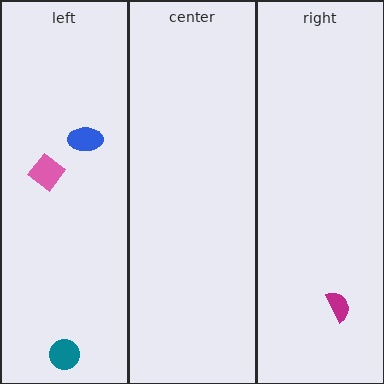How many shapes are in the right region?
1.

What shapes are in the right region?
The magenta semicircle.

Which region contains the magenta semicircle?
The right region.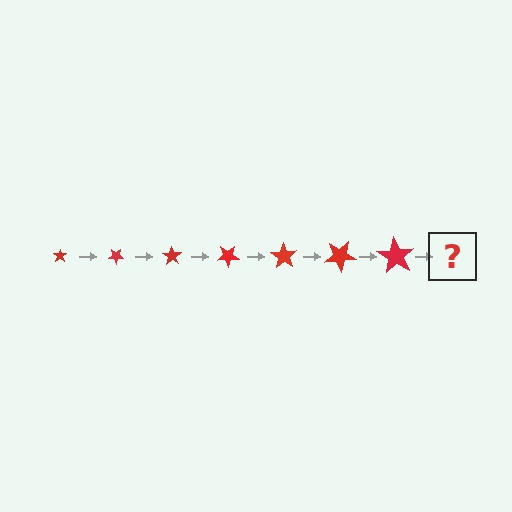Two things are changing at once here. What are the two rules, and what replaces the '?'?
The two rules are that the star grows larger each step and it rotates 35 degrees each step. The '?' should be a star, larger than the previous one and rotated 245 degrees from the start.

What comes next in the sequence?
The next element should be a star, larger than the previous one and rotated 245 degrees from the start.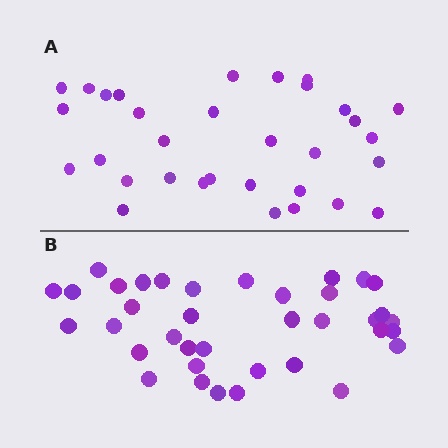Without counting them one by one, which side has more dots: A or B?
Region B (the bottom region) has more dots.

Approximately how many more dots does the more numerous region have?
Region B has about 5 more dots than region A.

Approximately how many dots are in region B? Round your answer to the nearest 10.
About 40 dots. (The exact count is 37, which rounds to 40.)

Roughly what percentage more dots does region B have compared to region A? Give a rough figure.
About 15% more.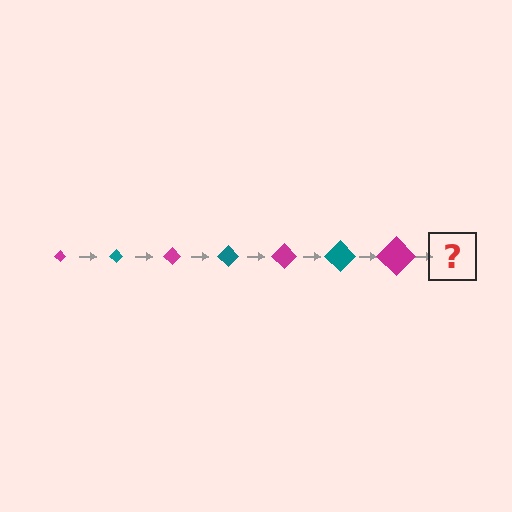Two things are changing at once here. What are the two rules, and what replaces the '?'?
The two rules are that the diamond grows larger each step and the color cycles through magenta and teal. The '?' should be a teal diamond, larger than the previous one.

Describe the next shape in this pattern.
It should be a teal diamond, larger than the previous one.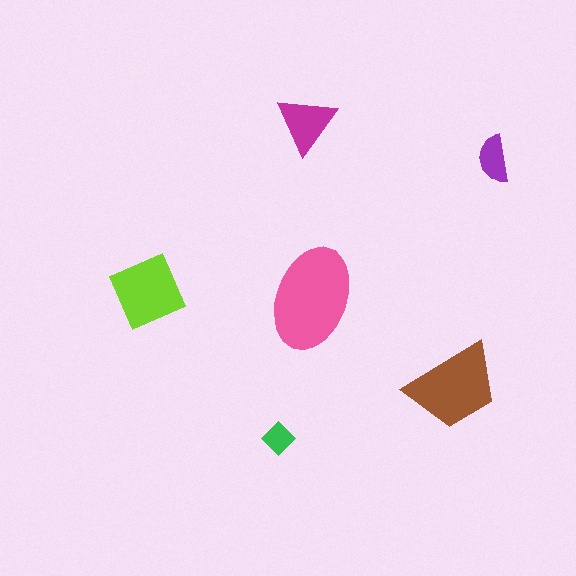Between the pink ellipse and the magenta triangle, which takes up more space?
The pink ellipse.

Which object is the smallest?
The green diamond.